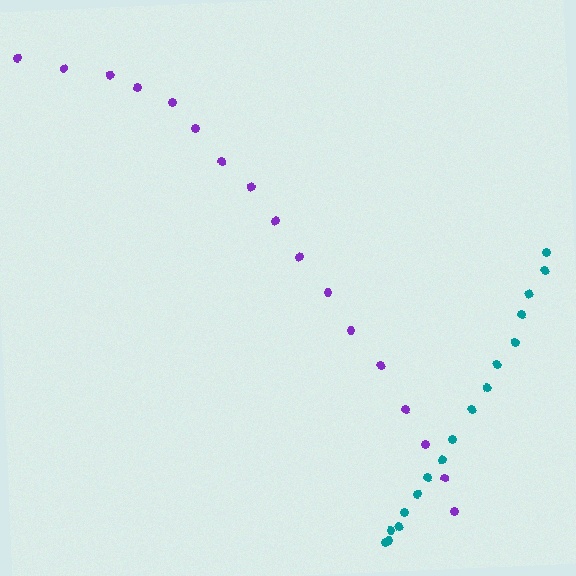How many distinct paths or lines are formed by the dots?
There are 2 distinct paths.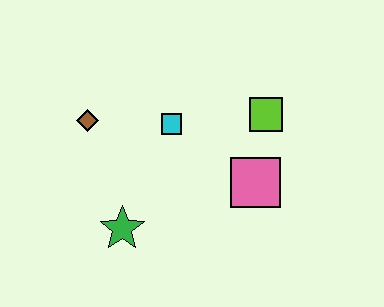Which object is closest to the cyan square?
The brown diamond is closest to the cyan square.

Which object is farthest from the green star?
The lime square is farthest from the green star.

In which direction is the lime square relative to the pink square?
The lime square is above the pink square.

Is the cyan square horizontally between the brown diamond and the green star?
No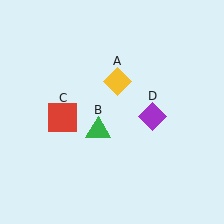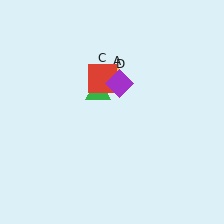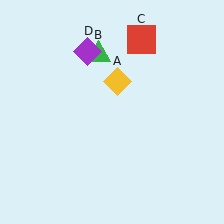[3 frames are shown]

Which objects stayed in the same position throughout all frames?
Yellow diamond (object A) remained stationary.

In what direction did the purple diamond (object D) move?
The purple diamond (object D) moved up and to the left.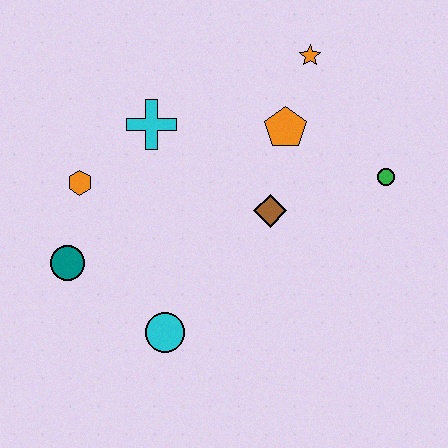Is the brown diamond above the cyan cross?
No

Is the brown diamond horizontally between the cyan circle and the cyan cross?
No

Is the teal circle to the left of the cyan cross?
Yes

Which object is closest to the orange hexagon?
The teal circle is closest to the orange hexagon.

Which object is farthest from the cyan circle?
The orange star is farthest from the cyan circle.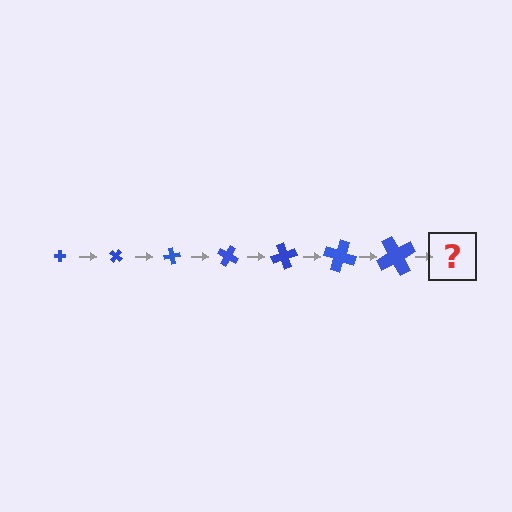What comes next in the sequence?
The next element should be a cross, larger than the previous one and rotated 280 degrees from the start.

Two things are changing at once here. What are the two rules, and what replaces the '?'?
The two rules are that the cross grows larger each step and it rotates 40 degrees each step. The '?' should be a cross, larger than the previous one and rotated 280 degrees from the start.